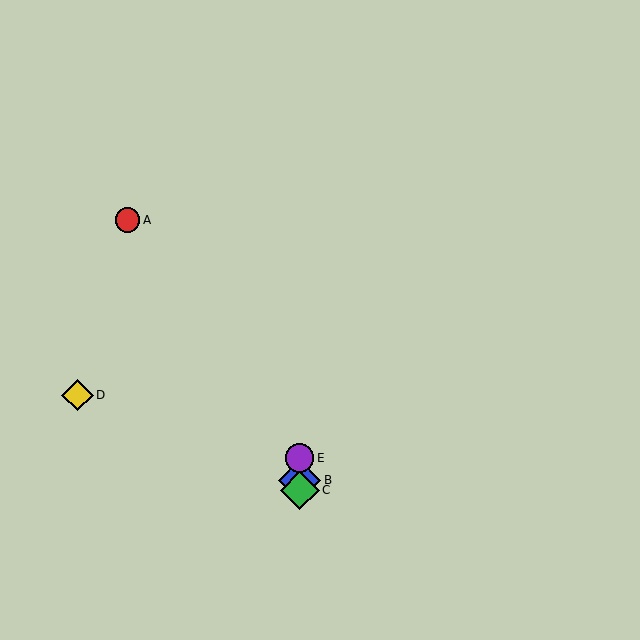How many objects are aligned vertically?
3 objects (B, C, E) are aligned vertically.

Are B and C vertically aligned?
Yes, both are at x≈300.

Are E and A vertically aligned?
No, E is at x≈300 and A is at x≈127.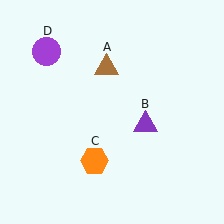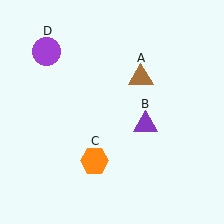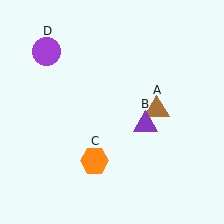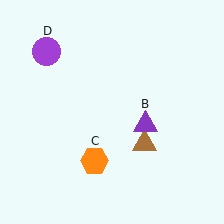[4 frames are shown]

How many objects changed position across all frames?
1 object changed position: brown triangle (object A).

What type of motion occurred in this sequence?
The brown triangle (object A) rotated clockwise around the center of the scene.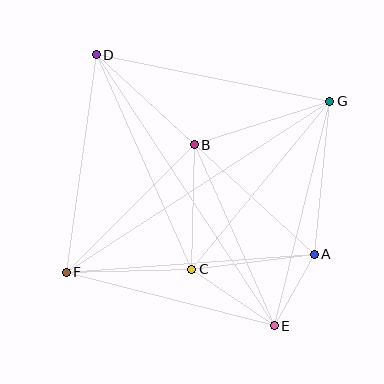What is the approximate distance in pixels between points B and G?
The distance between B and G is approximately 142 pixels.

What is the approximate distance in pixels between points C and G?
The distance between C and G is approximately 217 pixels.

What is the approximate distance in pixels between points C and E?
The distance between C and E is approximately 100 pixels.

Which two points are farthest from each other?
Points D and E are farthest from each other.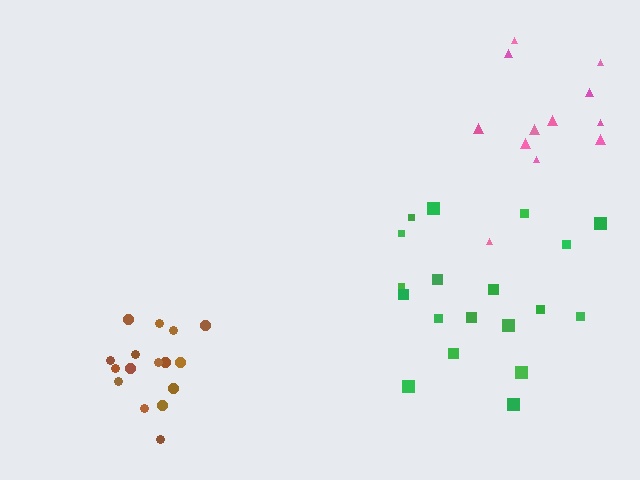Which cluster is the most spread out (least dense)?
Pink.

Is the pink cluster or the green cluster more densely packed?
Green.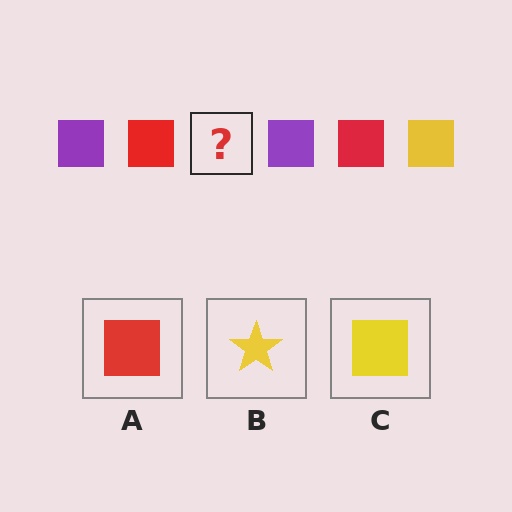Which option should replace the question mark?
Option C.